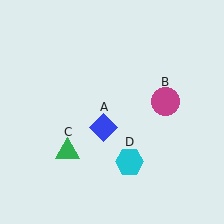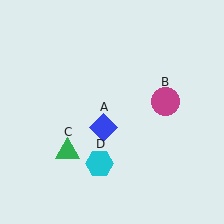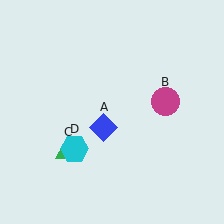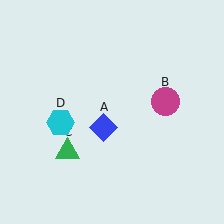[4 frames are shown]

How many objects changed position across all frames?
1 object changed position: cyan hexagon (object D).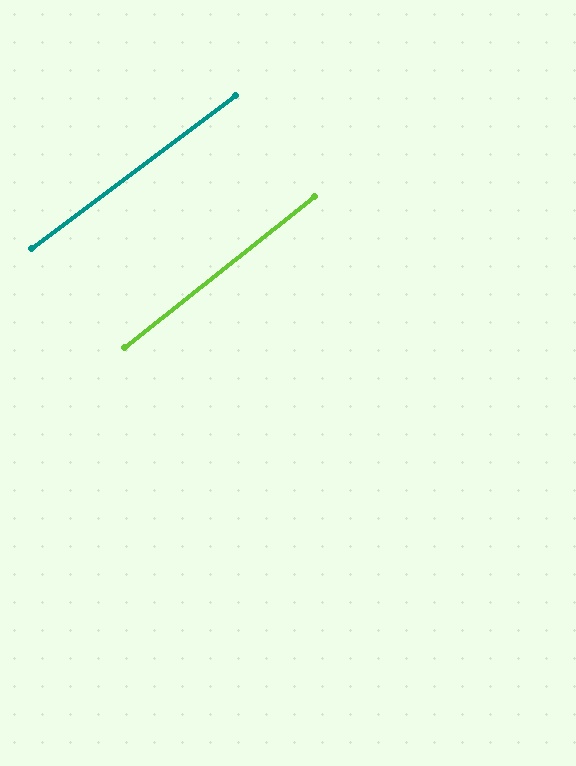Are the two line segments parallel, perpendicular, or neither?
Parallel — their directions differ by only 1.5°.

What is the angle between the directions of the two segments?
Approximately 1 degree.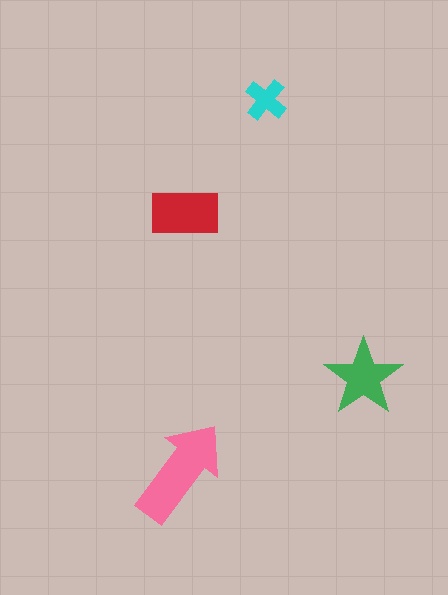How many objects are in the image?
There are 4 objects in the image.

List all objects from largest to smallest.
The pink arrow, the red rectangle, the green star, the cyan cross.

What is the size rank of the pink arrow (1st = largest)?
1st.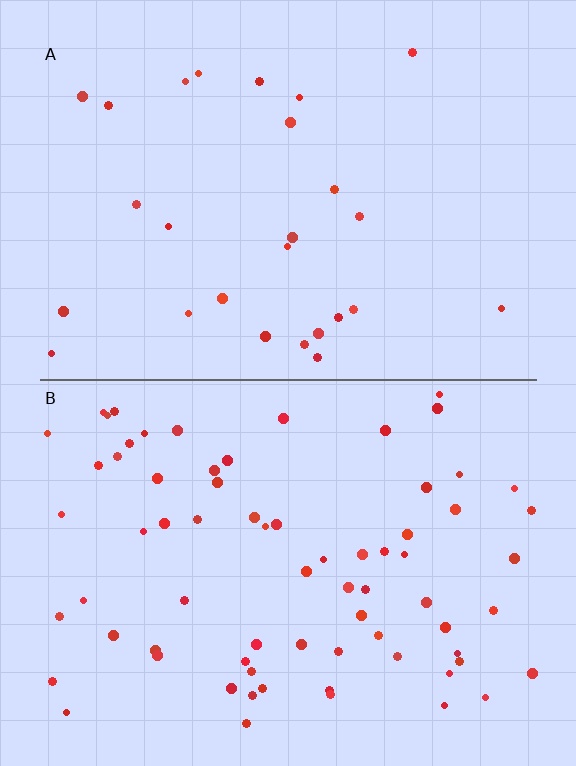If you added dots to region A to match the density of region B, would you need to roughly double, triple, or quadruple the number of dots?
Approximately triple.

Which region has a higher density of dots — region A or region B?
B (the bottom).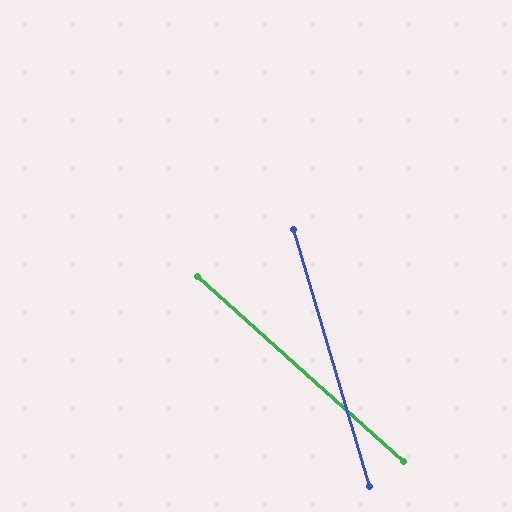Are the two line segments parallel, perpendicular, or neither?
Neither parallel nor perpendicular — they differ by about 32°.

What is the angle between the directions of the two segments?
Approximately 32 degrees.